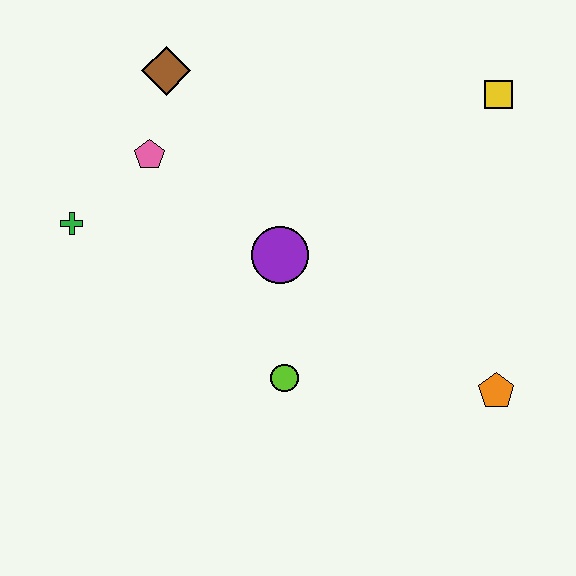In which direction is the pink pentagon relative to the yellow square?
The pink pentagon is to the left of the yellow square.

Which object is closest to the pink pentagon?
The brown diamond is closest to the pink pentagon.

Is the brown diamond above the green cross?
Yes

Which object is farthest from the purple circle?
The yellow square is farthest from the purple circle.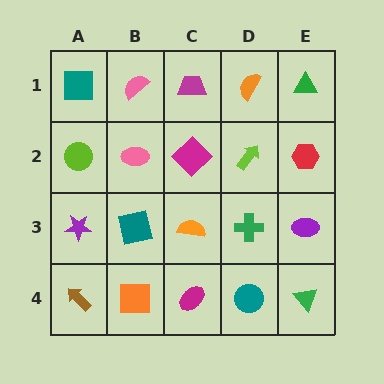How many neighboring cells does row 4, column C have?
3.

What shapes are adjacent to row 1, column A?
A lime circle (row 2, column A), a pink semicircle (row 1, column B).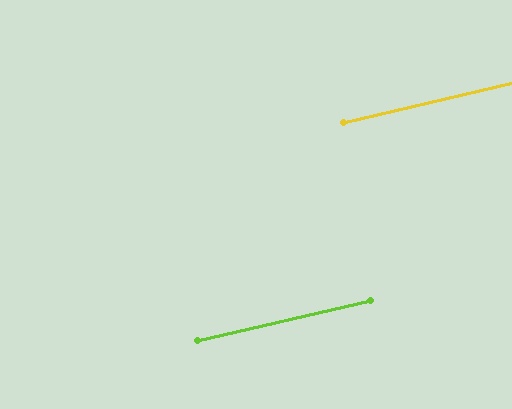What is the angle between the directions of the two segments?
Approximately 0 degrees.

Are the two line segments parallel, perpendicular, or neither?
Parallel — their directions differ by only 0.0°.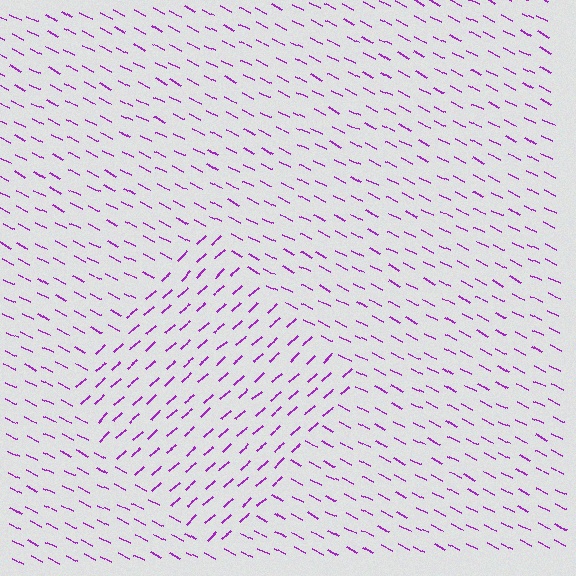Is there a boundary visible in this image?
Yes, there is a texture boundary formed by a change in line orientation.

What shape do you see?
I see a diamond.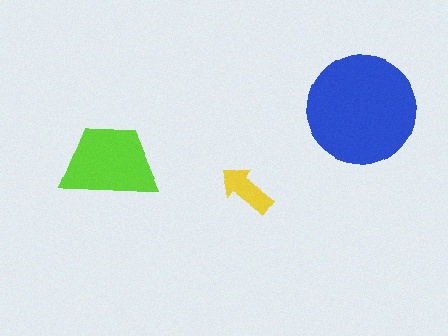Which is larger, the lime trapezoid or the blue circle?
The blue circle.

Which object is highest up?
The blue circle is topmost.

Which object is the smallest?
The yellow arrow.